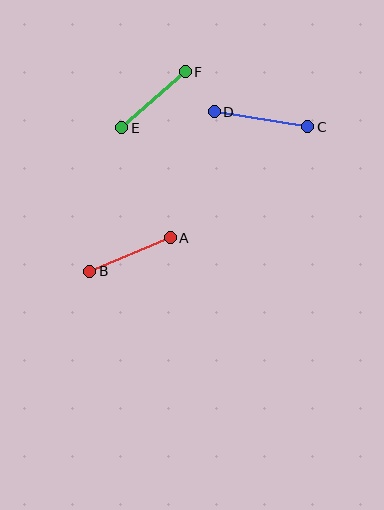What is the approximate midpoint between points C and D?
The midpoint is at approximately (261, 119) pixels.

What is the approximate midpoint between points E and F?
The midpoint is at approximately (154, 100) pixels.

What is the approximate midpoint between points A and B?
The midpoint is at approximately (130, 255) pixels.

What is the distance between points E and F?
The distance is approximately 85 pixels.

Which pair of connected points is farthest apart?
Points C and D are farthest apart.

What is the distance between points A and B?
The distance is approximately 87 pixels.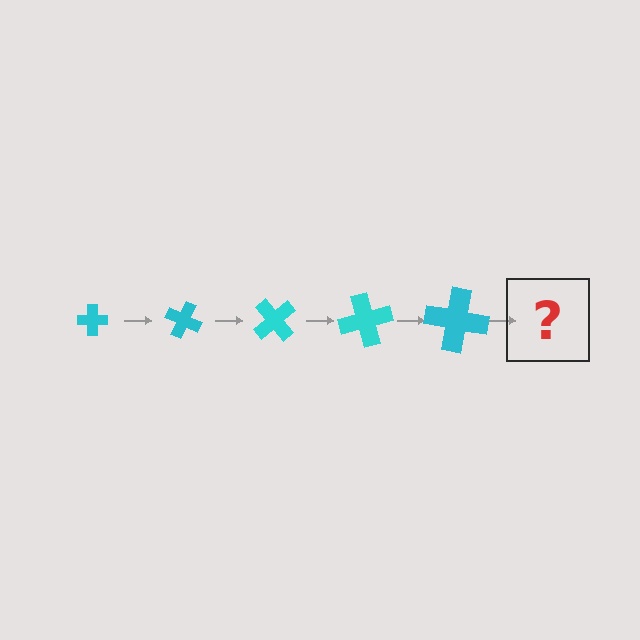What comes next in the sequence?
The next element should be a cross, larger than the previous one and rotated 125 degrees from the start.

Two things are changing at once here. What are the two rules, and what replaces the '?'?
The two rules are that the cross grows larger each step and it rotates 25 degrees each step. The '?' should be a cross, larger than the previous one and rotated 125 degrees from the start.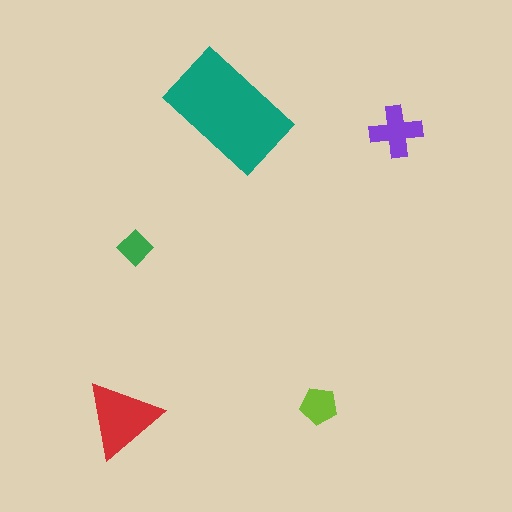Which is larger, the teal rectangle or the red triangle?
The teal rectangle.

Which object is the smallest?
The green diamond.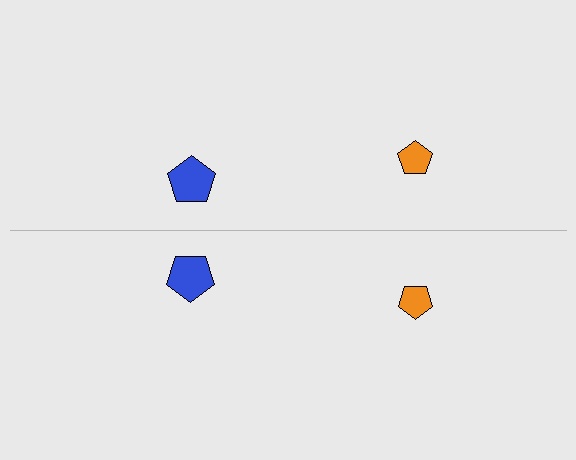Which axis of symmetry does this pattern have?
The pattern has a horizontal axis of symmetry running through the center of the image.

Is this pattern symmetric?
Yes, this pattern has bilateral (reflection) symmetry.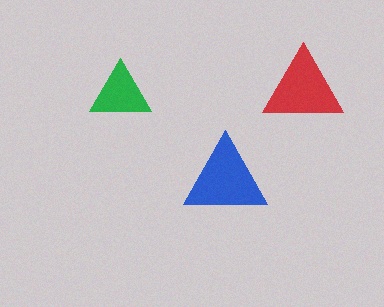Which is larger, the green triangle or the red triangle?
The red one.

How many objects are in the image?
There are 3 objects in the image.